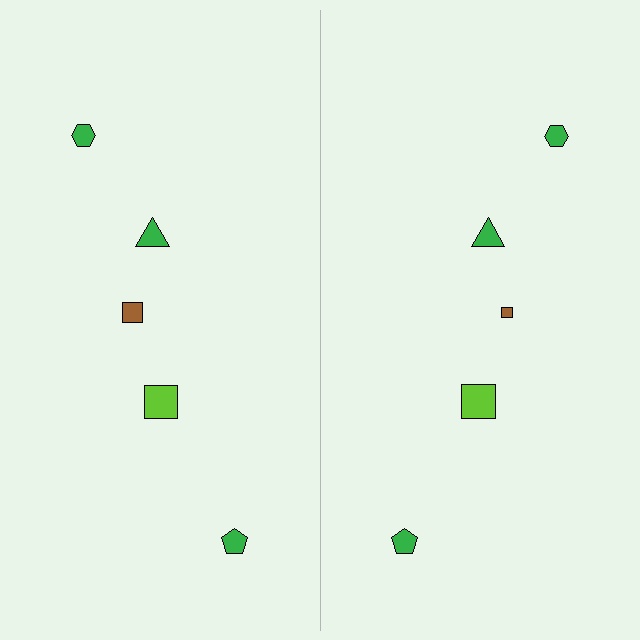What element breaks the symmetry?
The brown square on the right side has a different size than its mirror counterpart.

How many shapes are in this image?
There are 10 shapes in this image.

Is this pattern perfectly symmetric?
No, the pattern is not perfectly symmetric. The brown square on the right side has a different size than its mirror counterpart.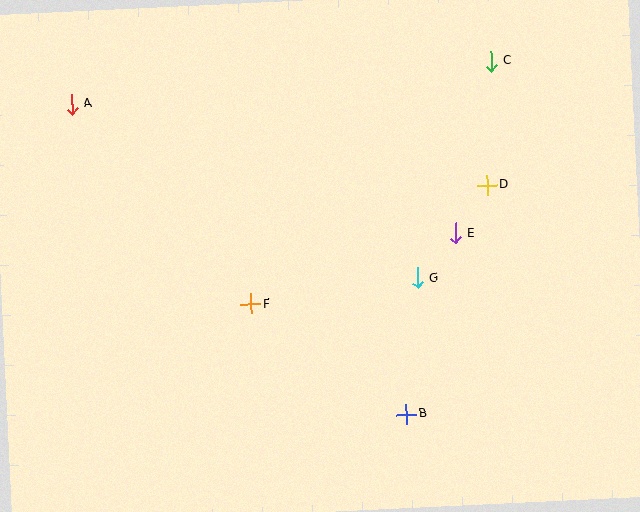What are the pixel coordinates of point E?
Point E is at (456, 233).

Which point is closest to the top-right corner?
Point C is closest to the top-right corner.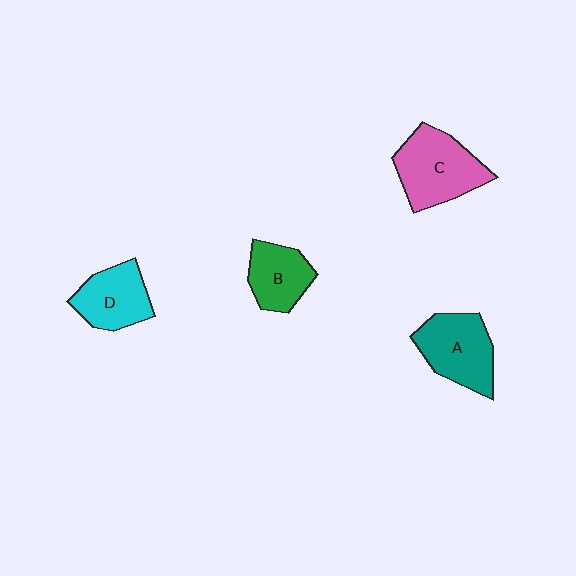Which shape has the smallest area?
Shape B (green).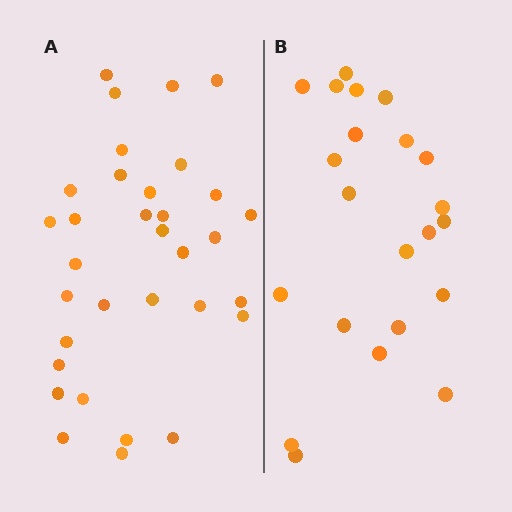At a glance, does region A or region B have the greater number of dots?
Region A (the left region) has more dots.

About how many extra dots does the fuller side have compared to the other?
Region A has roughly 12 or so more dots than region B.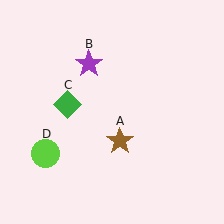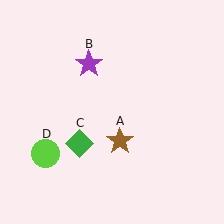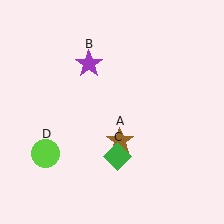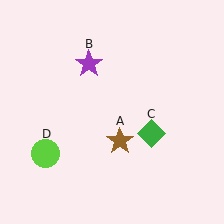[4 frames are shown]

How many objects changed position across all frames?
1 object changed position: green diamond (object C).